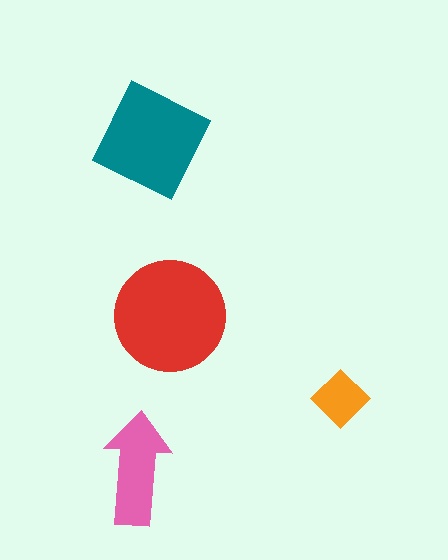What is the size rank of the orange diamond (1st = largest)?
4th.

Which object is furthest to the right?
The orange diamond is rightmost.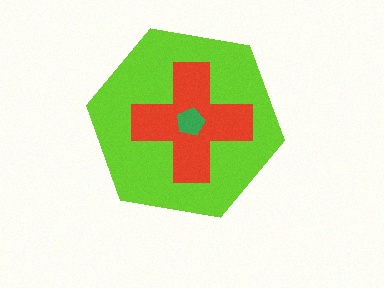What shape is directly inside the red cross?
The green pentagon.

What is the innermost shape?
The green pentagon.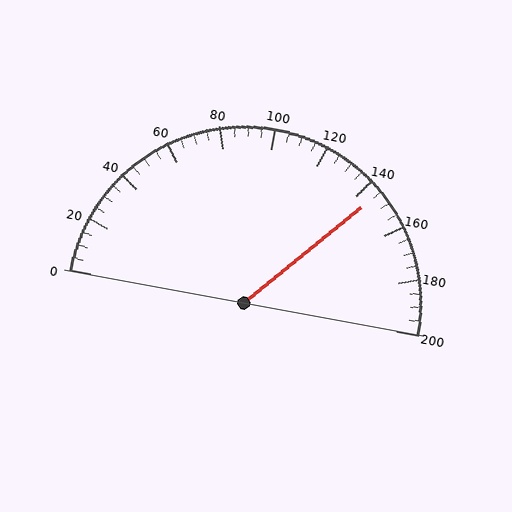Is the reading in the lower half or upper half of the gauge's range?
The reading is in the upper half of the range (0 to 200).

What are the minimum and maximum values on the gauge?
The gauge ranges from 0 to 200.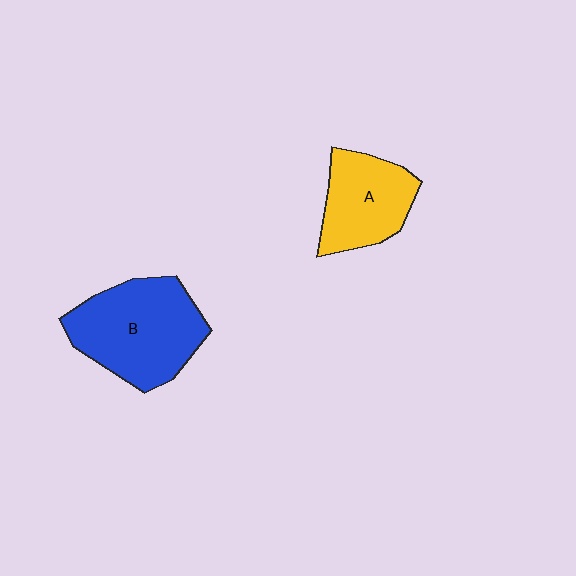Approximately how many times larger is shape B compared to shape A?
Approximately 1.5 times.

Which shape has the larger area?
Shape B (blue).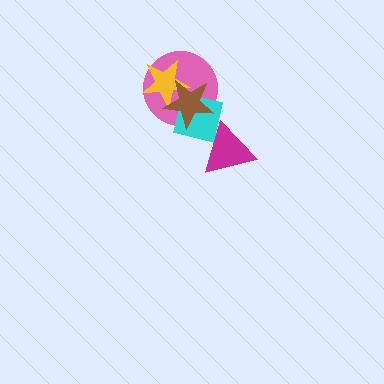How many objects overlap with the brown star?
3 objects overlap with the brown star.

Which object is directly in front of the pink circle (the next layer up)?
The cyan square is directly in front of the pink circle.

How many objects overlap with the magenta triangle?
1 object overlaps with the magenta triangle.